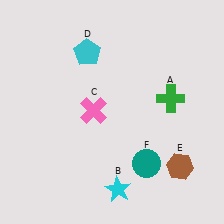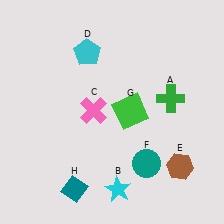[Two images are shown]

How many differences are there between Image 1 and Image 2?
There are 2 differences between the two images.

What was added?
A green square (G), a teal diamond (H) were added in Image 2.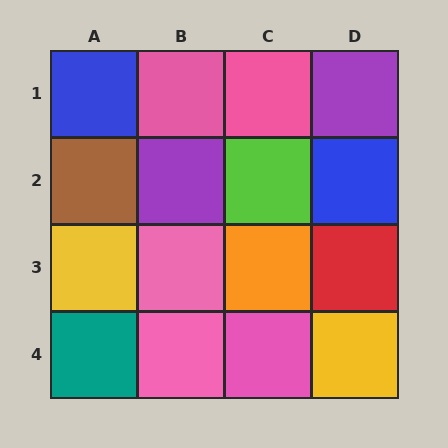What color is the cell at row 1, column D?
Purple.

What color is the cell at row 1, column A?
Blue.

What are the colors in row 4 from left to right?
Teal, pink, pink, yellow.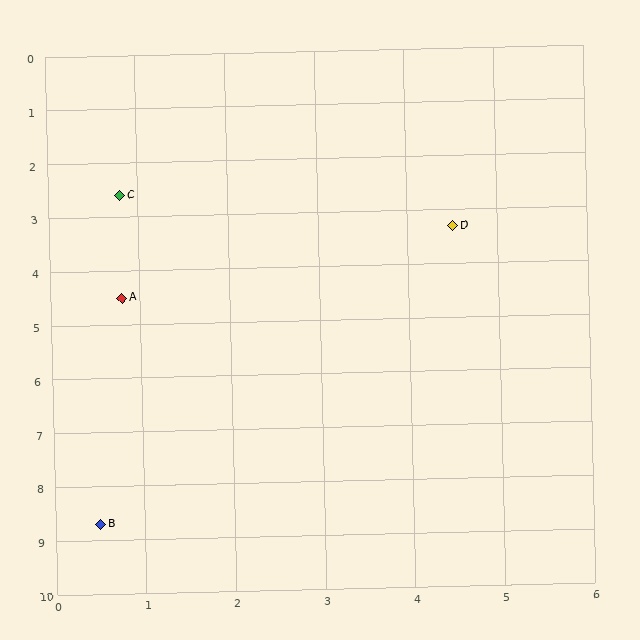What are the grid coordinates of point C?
Point C is at approximately (0.8, 2.6).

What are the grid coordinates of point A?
Point A is at approximately (0.8, 4.5).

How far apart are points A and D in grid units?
Points A and D are about 3.9 grid units apart.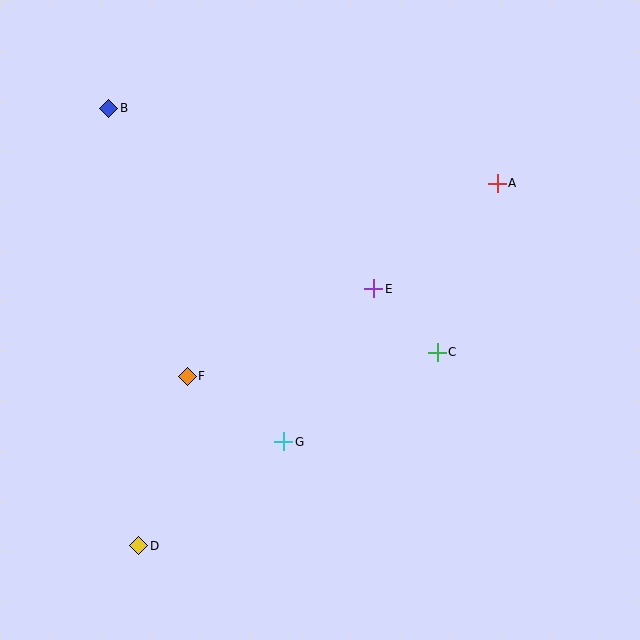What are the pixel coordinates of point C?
Point C is at (437, 352).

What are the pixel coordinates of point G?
Point G is at (284, 442).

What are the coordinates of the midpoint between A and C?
The midpoint between A and C is at (467, 268).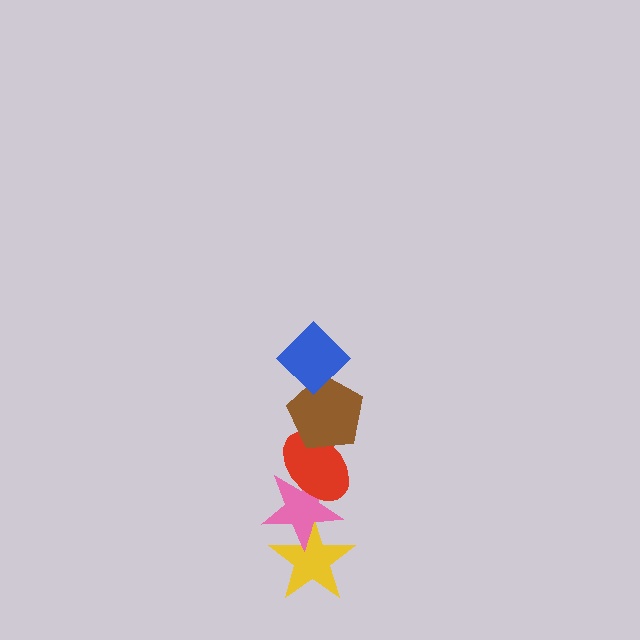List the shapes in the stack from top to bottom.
From top to bottom: the blue diamond, the brown pentagon, the red ellipse, the pink star, the yellow star.